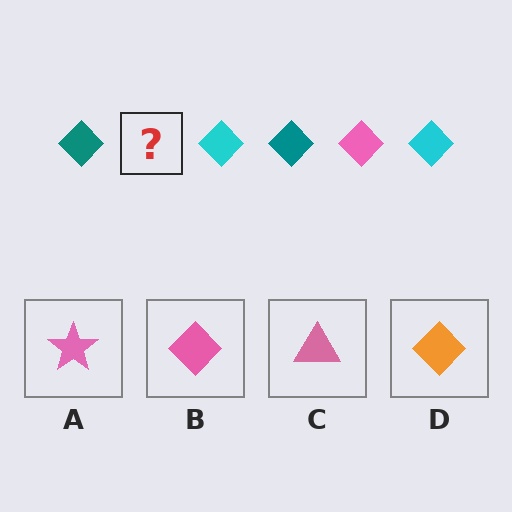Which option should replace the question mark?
Option B.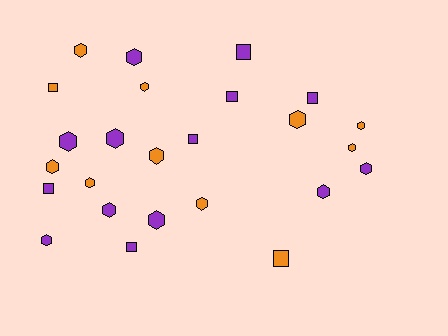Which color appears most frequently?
Purple, with 14 objects.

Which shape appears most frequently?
Hexagon, with 17 objects.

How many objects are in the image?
There are 25 objects.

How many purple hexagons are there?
There are 8 purple hexagons.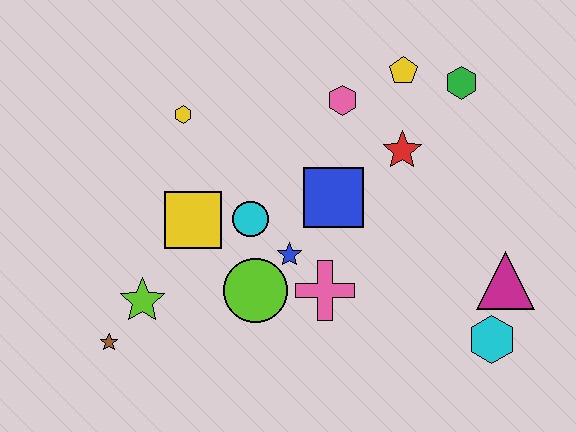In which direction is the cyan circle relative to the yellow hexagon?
The cyan circle is below the yellow hexagon.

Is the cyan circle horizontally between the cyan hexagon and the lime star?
Yes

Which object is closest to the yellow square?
The cyan circle is closest to the yellow square.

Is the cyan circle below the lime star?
No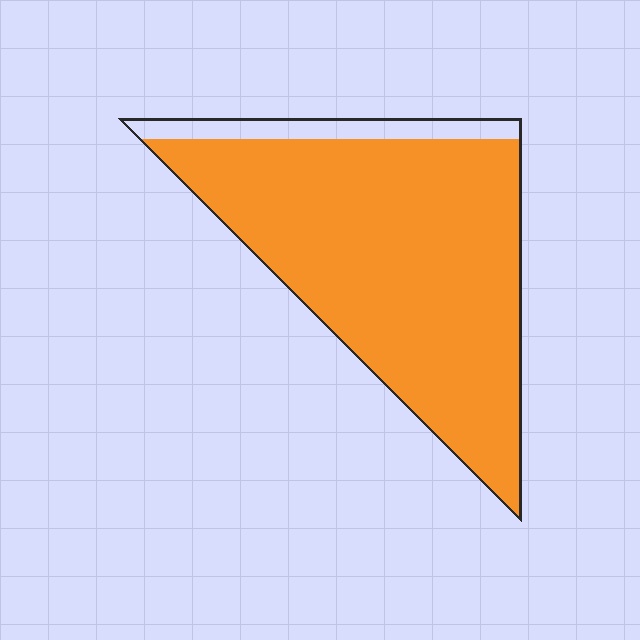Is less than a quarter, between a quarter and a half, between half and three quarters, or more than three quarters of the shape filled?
More than three quarters.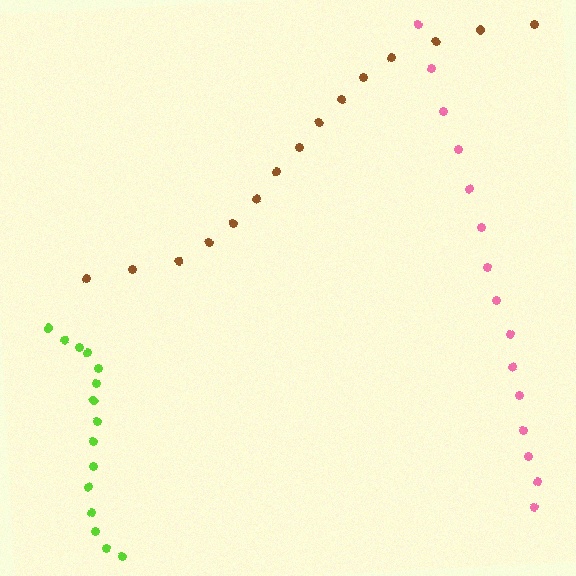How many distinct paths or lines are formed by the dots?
There are 3 distinct paths.